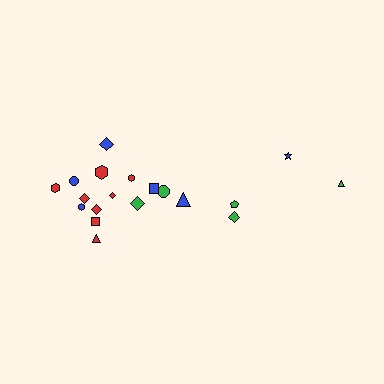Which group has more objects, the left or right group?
The left group.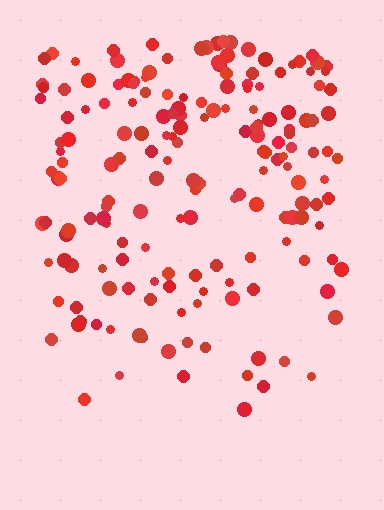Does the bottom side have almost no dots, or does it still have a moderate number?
Still a moderate number, just noticeably fewer than the top.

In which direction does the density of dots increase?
From bottom to top, with the top side densest.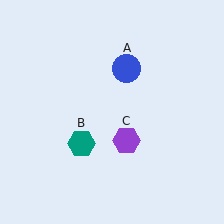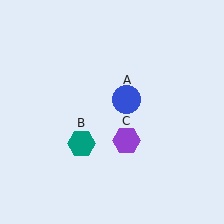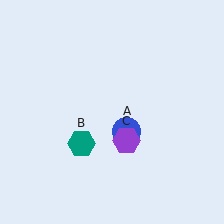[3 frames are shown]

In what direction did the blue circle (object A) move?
The blue circle (object A) moved down.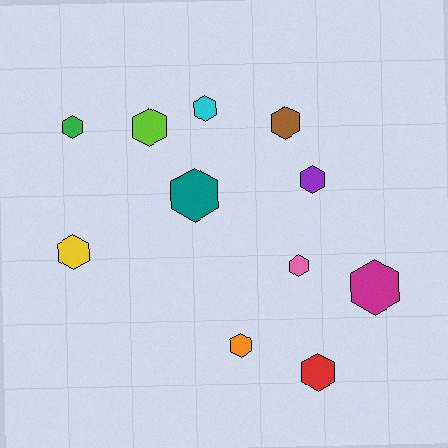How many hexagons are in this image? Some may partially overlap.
There are 11 hexagons.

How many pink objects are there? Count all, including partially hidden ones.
There is 1 pink object.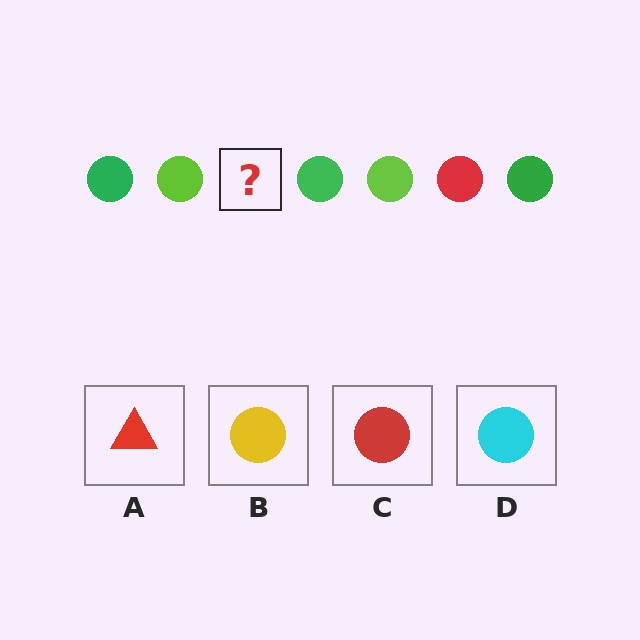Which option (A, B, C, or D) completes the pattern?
C.